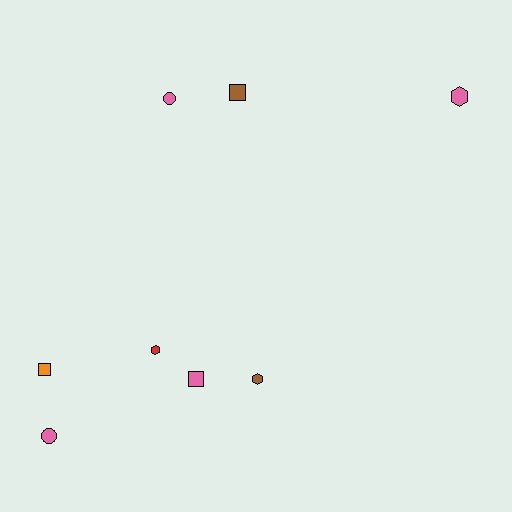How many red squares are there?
There are no red squares.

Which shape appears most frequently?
Hexagon, with 3 objects.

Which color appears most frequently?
Pink, with 4 objects.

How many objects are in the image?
There are 8 objects.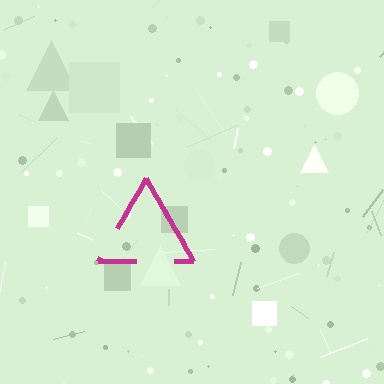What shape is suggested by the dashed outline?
The dashed outline suggests a triangle.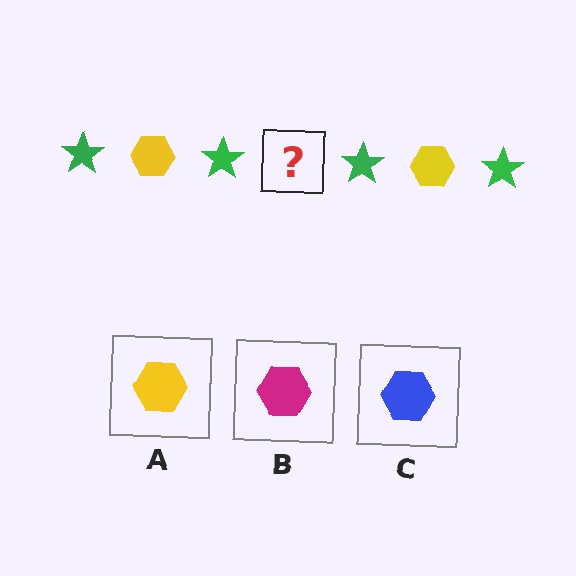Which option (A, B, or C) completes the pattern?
A.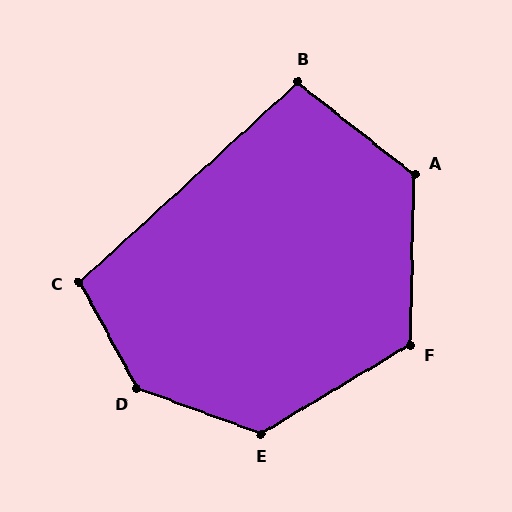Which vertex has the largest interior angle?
D, at approximately 138 degrees.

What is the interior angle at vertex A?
Approximately 127 degrees (obtuse).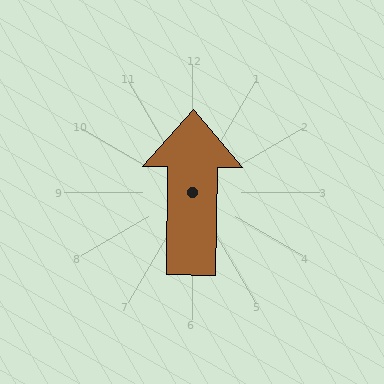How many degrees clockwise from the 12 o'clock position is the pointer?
Approximately 1 degrees.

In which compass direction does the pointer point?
North.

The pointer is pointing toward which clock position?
Roughly 12 o'clock.